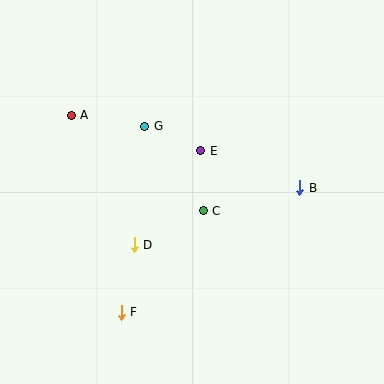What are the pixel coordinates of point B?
Point B is at (300, 188).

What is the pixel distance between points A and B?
The distance between A and B is 240 pixels.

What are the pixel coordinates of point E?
Point E is at (201, 151).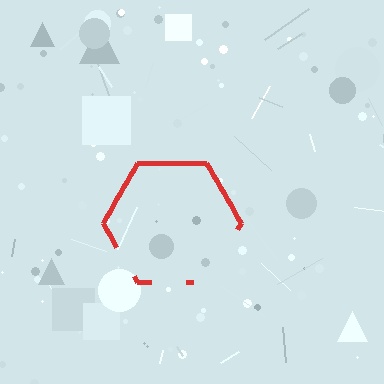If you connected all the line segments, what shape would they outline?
They would outline a hexagon.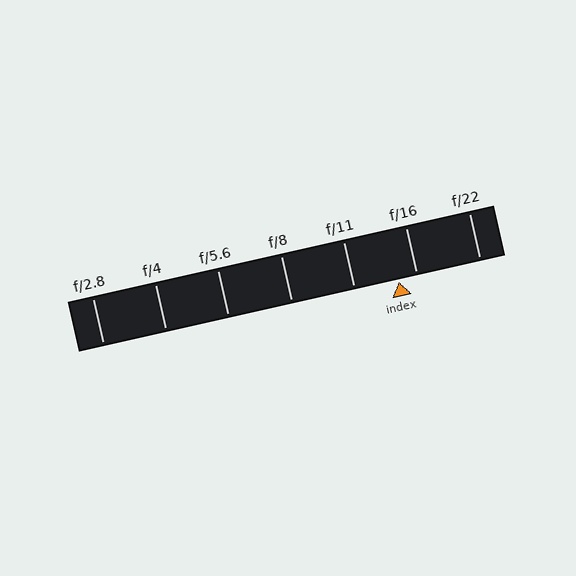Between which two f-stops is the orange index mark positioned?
The index mark is between f/11 and f/16.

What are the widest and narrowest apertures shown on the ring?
The widest aperture shown is f/2.8 and the narrowest is f/22.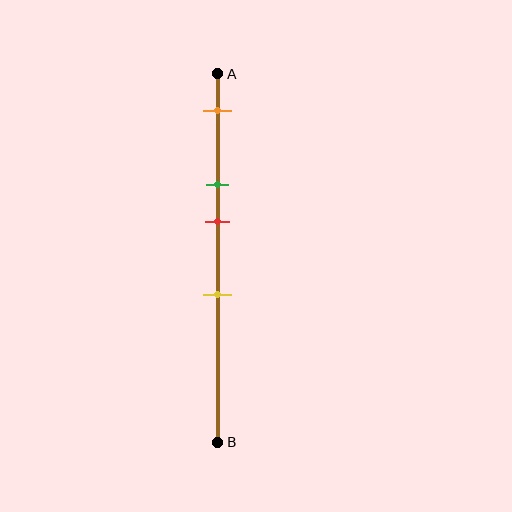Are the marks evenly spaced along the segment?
No, the marks are not evenly spaced.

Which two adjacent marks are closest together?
The green and red marks are the closest adjacent pair.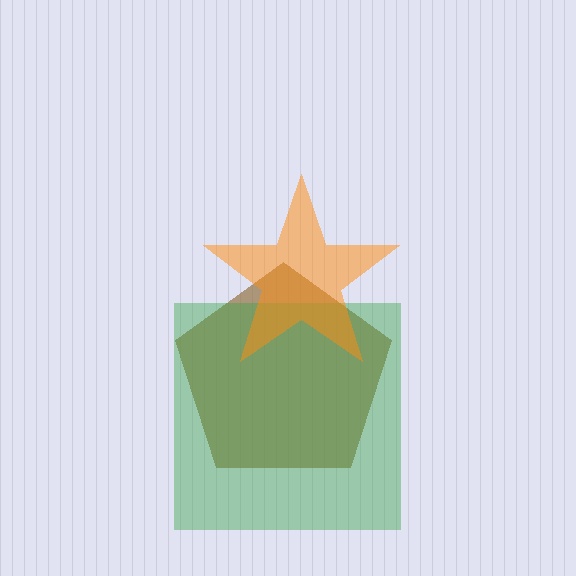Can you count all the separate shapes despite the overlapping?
Yes, there are 3 separate shapes.